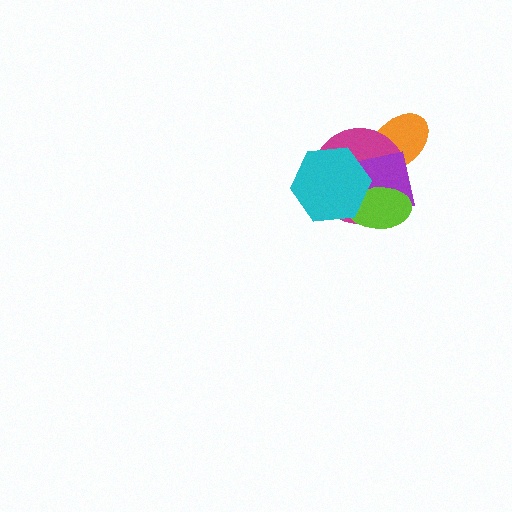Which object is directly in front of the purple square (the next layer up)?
The lime ellipse is directly in front of the purple square.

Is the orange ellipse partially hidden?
Yes, it is partially covered by another shape.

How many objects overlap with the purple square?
4 objects overlap with the purple square.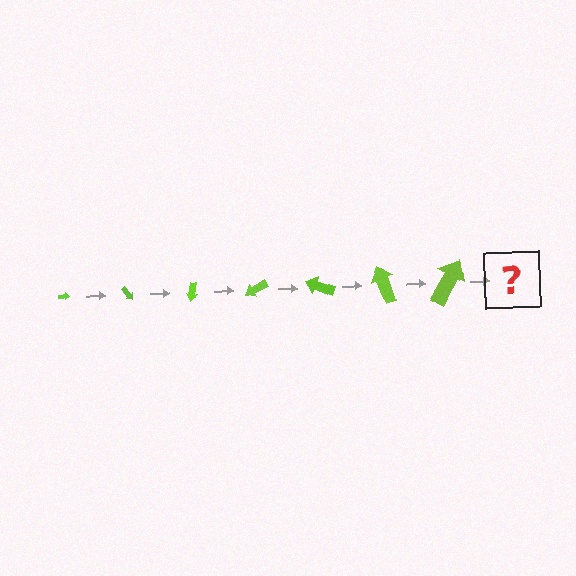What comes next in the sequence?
The next element should be an arrow, larger than the previous one and rotated 350 degrees from the start.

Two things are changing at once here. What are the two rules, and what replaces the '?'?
The two rules are that the arrow grows larger each step and it rotates 50 degrees each step. The '?' should be an arrow, larger than the previous one and rotated 350 degrees from the start.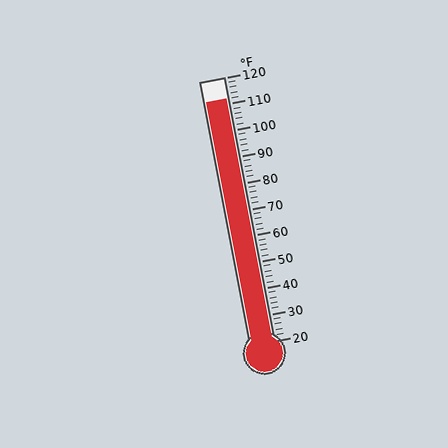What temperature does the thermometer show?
The thermometer shows approximately 112°F.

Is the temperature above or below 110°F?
The temperature is above 110°F.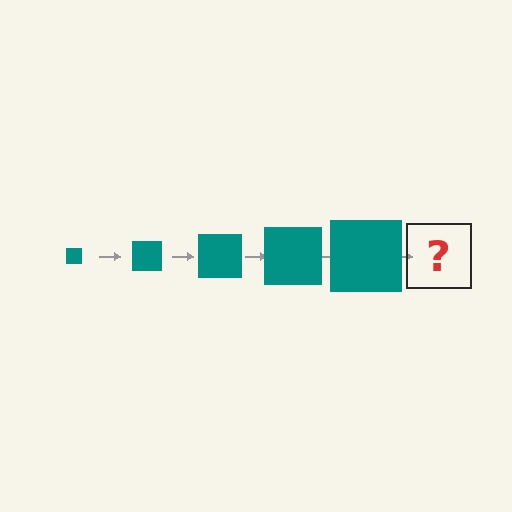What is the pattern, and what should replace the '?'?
The pattern is that the square gets progressively larger each step. The '?' should be a teal square, larger than the previous one.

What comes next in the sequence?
The next element should be a teal square, larger than the previous one.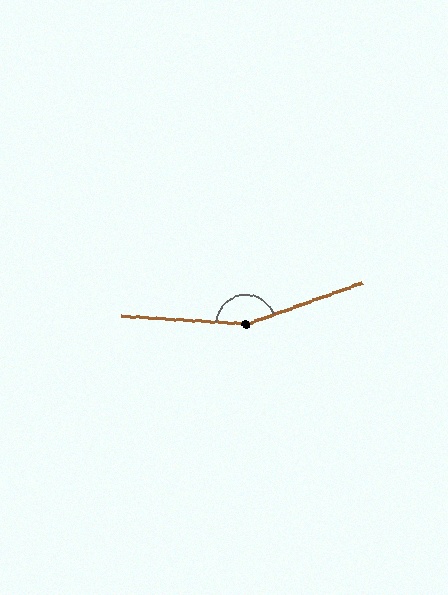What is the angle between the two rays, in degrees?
Approximately 156 degrees.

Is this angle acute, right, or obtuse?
It is obtuse.